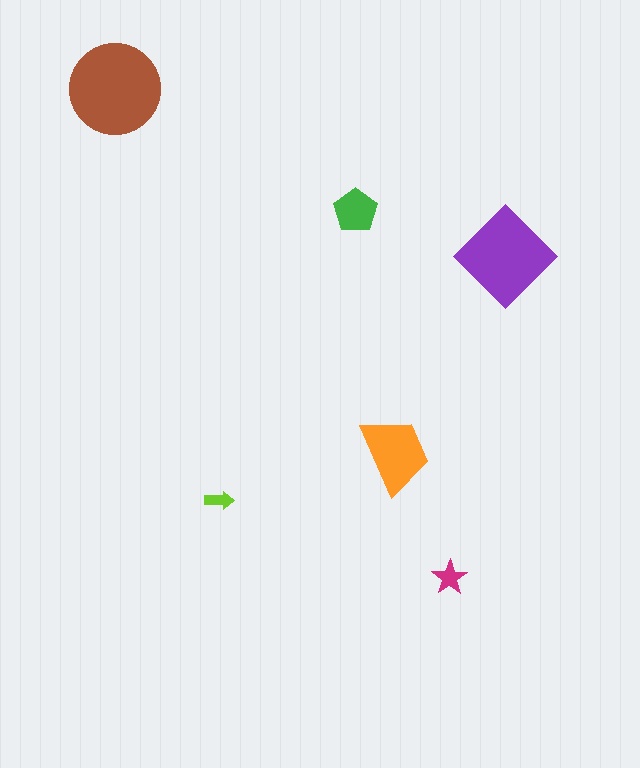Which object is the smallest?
The lime arrow.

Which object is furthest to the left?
The brown circle is leftmost.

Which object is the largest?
The brown circle.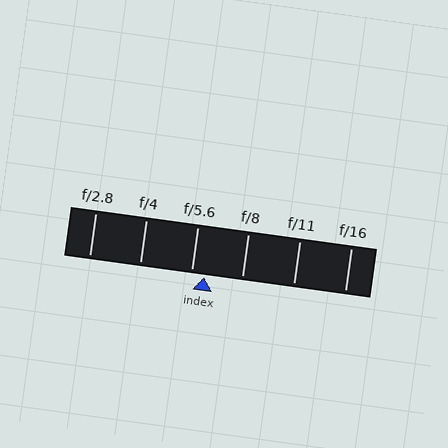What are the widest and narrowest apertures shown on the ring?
The widest aperture shown is f/2.8 and the narrowest is f/16.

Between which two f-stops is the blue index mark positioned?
The index mark is between f/5.6 and f/8.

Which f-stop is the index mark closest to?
The index mark is closest to f/5.6.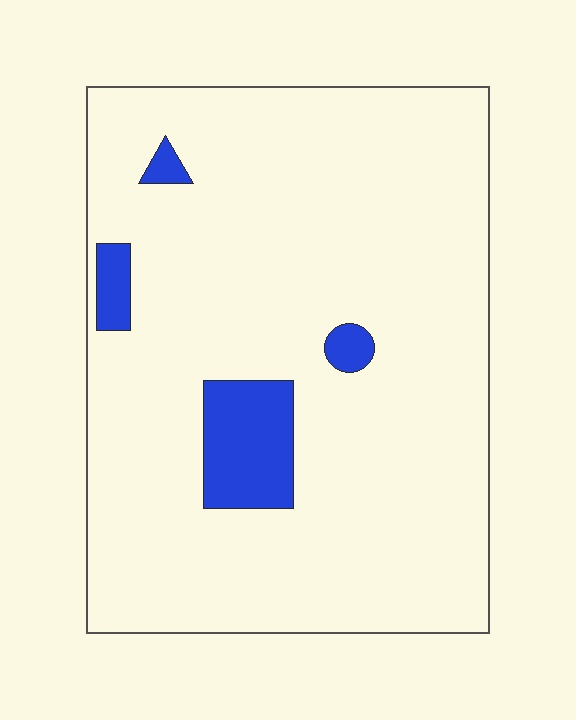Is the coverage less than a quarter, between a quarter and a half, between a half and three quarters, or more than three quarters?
Less than a quarter.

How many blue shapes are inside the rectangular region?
4.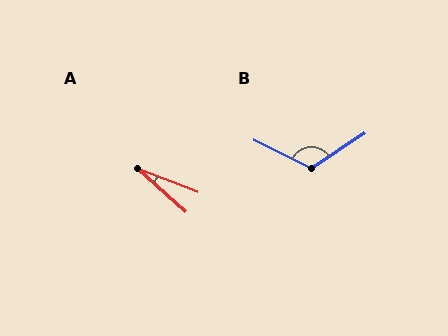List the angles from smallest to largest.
A (21°), B (119°).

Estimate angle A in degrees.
Approximately 21 degrees.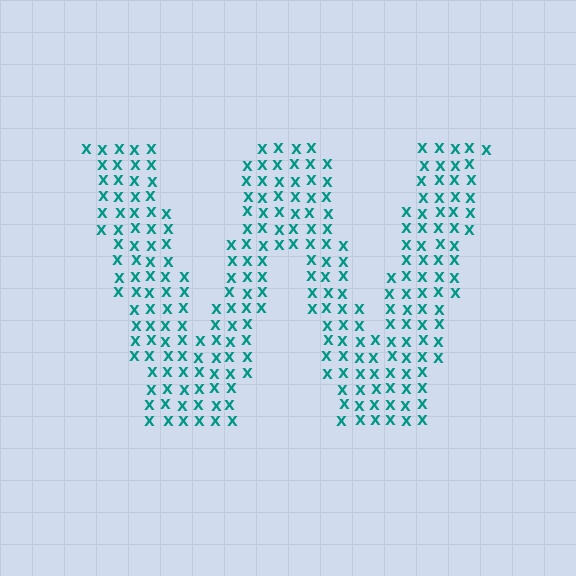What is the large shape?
The large shape is the letter W.